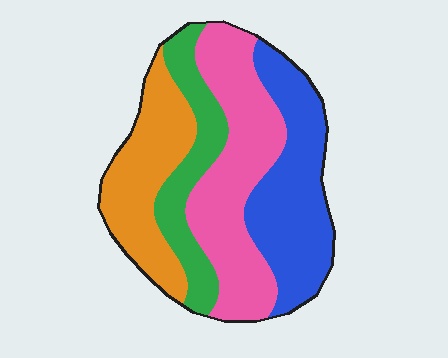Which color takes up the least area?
Green, at roughly 15%.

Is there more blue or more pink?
Pink.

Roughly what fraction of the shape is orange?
Orange covers about 25% of the shape.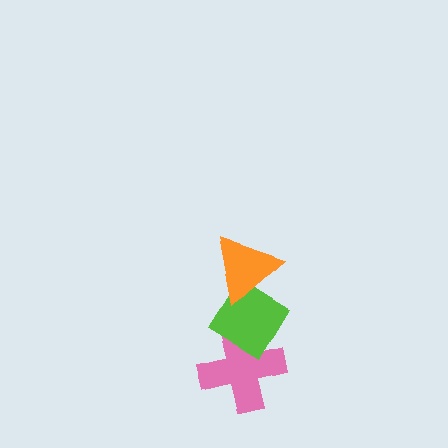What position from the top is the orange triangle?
The orange triangle is 1st from the top.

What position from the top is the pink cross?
The pink cross is 3rd from the top.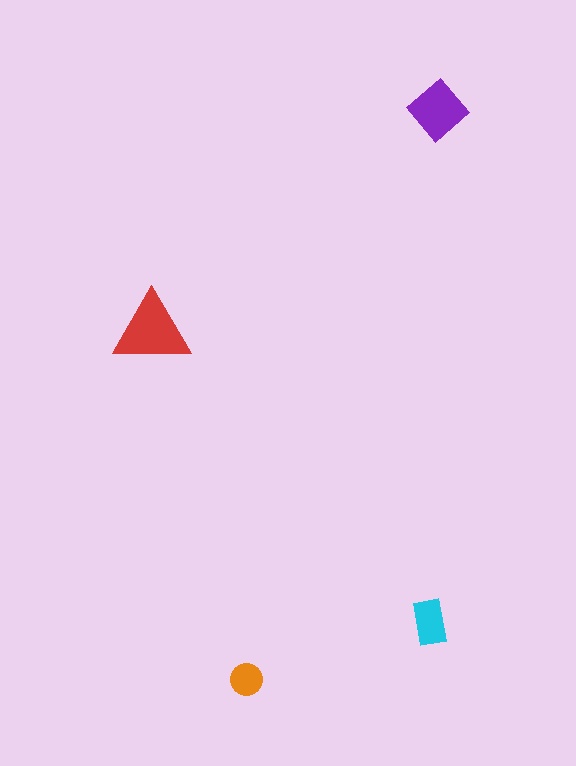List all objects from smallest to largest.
The orange circle, the cyan rectangle, the purple diamond, the red triangle.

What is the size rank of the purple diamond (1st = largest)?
2nd.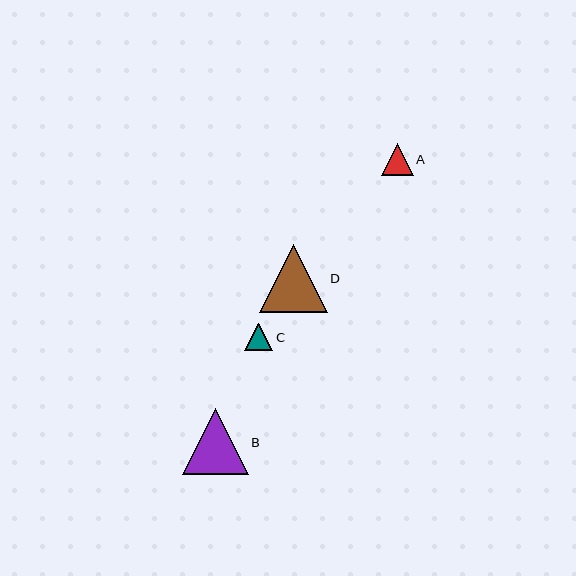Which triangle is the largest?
Triangle D is the largest with a size of approximately 68 pixels.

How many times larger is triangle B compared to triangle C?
Triangle B is approximately 2.4 times the size of triangle C.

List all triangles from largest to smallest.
From largest to smallest: D, B, A, C.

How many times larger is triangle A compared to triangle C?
Triangle A is approximately 1.2 times the size of triangle C.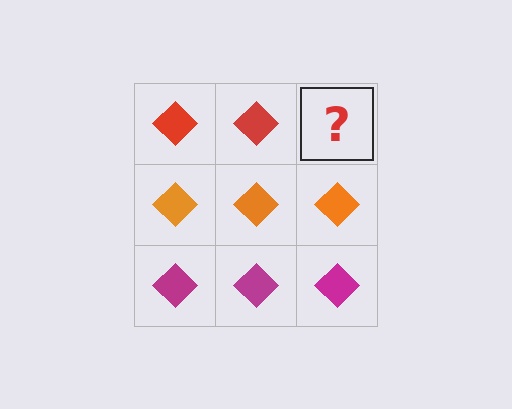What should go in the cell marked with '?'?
The missing cell should contain a red diamond.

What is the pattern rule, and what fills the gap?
The rule is that each row has a consistent color. The gap should be filled with a red diamond.